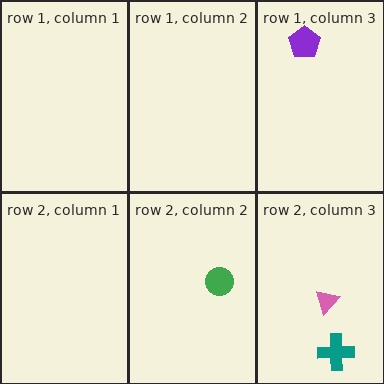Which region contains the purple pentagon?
The row 1, column 3 region.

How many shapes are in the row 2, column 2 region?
1.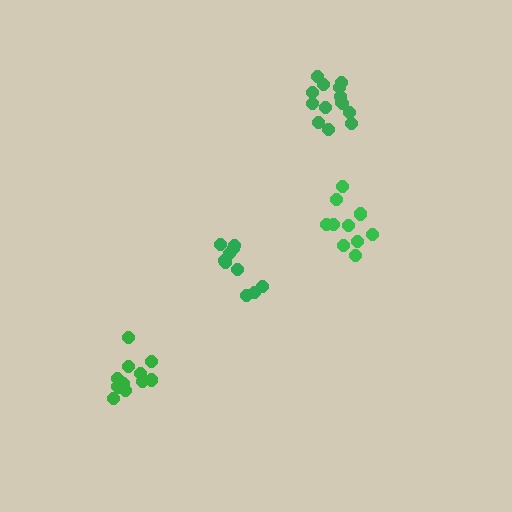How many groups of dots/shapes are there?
There are 4 groups.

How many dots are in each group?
Group 1: 12 dots, Group 2: 10 dots, Group 3: 10 dots, Group 4: 14 dots (46 total).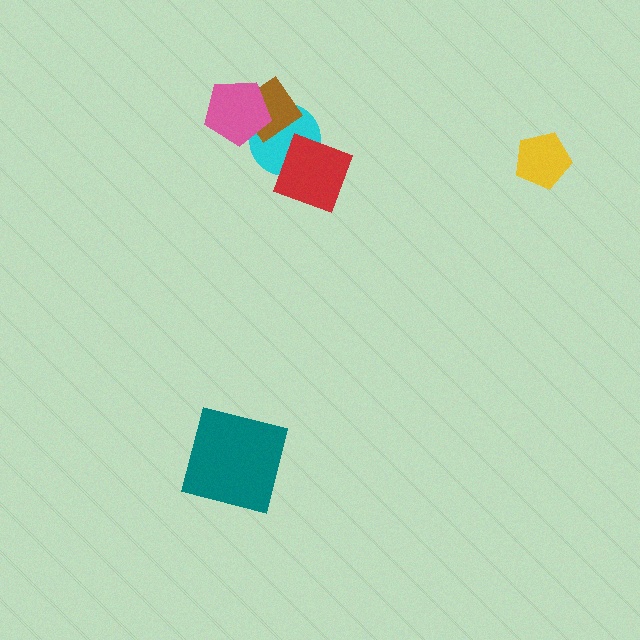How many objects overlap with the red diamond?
1 object overlaps with the red diamond.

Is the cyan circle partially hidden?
Yes, it is partially covered by another shape.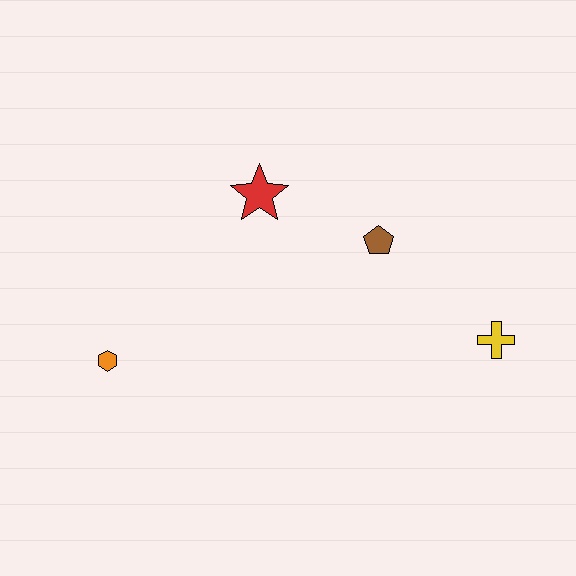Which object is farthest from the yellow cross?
The orange hexagon is farthest from the yellow cross.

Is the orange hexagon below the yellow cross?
Yes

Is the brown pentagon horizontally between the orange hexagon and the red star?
No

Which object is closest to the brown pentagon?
The red star is closest to the brown pentagon.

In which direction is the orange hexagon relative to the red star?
The orange hexagon is below the red star.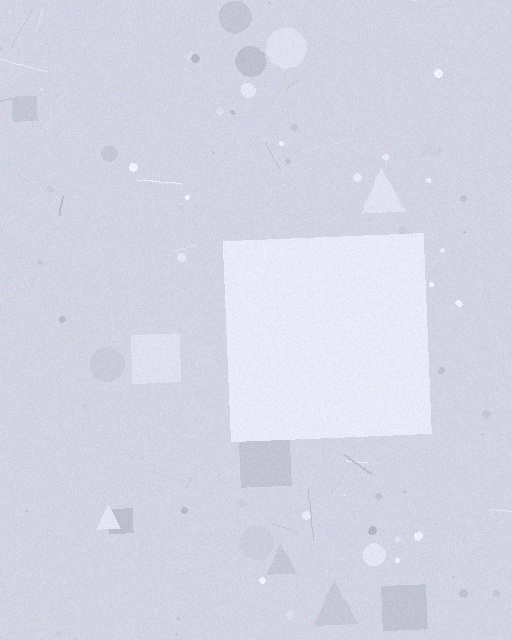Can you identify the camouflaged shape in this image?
The camouflaged shape is a square.